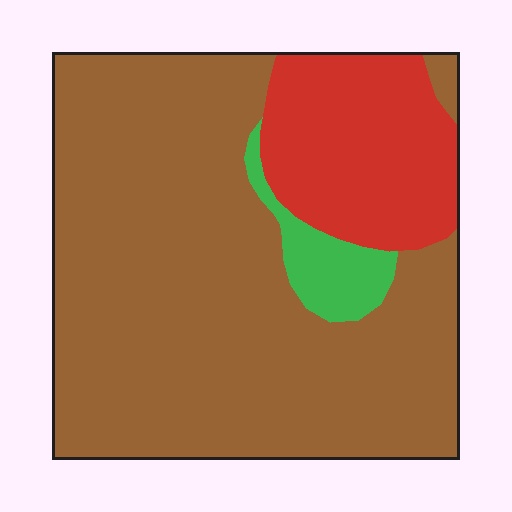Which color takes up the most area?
Brown, at roughly 75%.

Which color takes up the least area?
Green, at roughly 5%.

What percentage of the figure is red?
Red covers around 20% of the figure.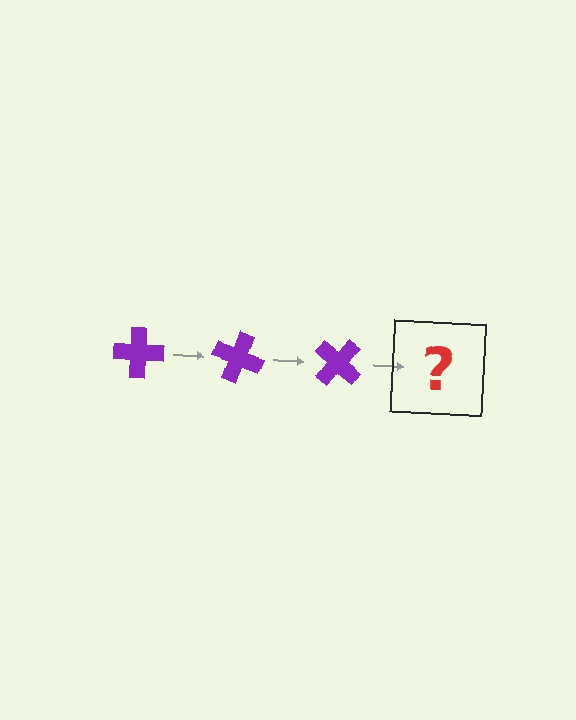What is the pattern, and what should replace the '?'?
The pattern is that the cross rotates 20 degrees each step. The '?' should be a purple cross rotated 60 degrees.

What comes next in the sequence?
The next element should be a purple cross rotated 60 degrees.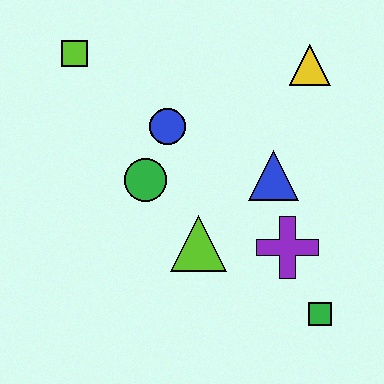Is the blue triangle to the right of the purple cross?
No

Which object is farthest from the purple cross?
The lime square is farthest from the purple cross.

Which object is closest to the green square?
The purple cross is closest to the green square.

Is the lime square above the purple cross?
Yes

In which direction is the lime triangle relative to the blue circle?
The lime triangle is below the blue circle.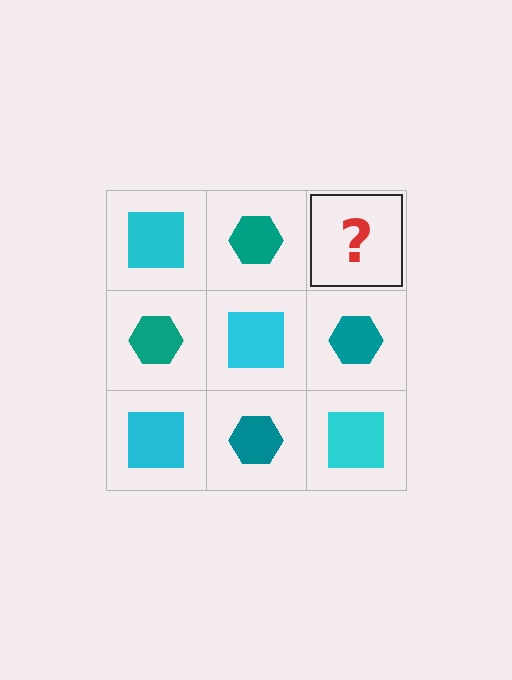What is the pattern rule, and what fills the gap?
The rule is that it alternates cyan square and teal hexagon in a checkerboard pattern. The gap should be filled with a cyan square.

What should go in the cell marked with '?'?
The missing cell should contain a cyan square.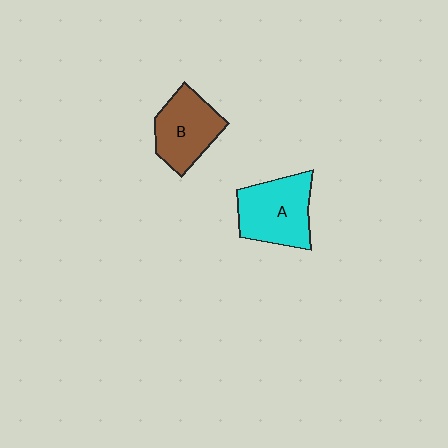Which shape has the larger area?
Shape A (cyan).